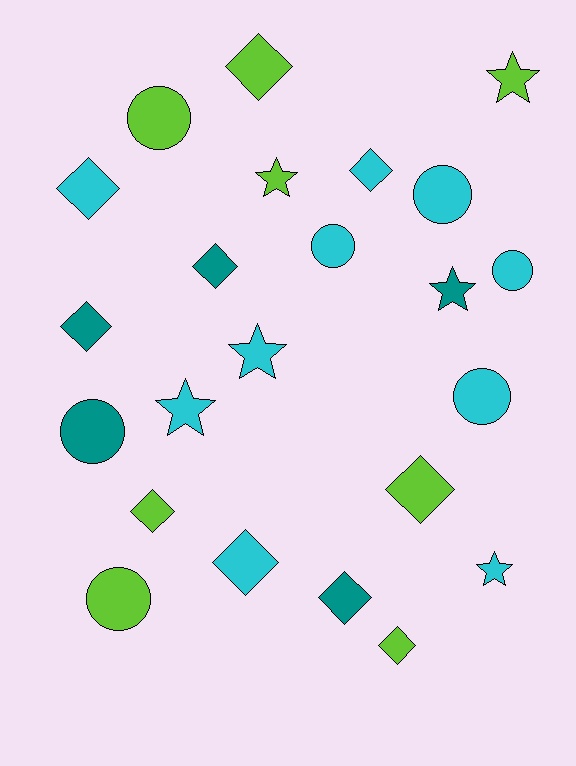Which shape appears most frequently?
Diamond, with 10 objects.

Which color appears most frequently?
Cyan, with 10 objects.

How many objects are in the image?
There are 23 objects.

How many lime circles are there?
There are 2 lime circles.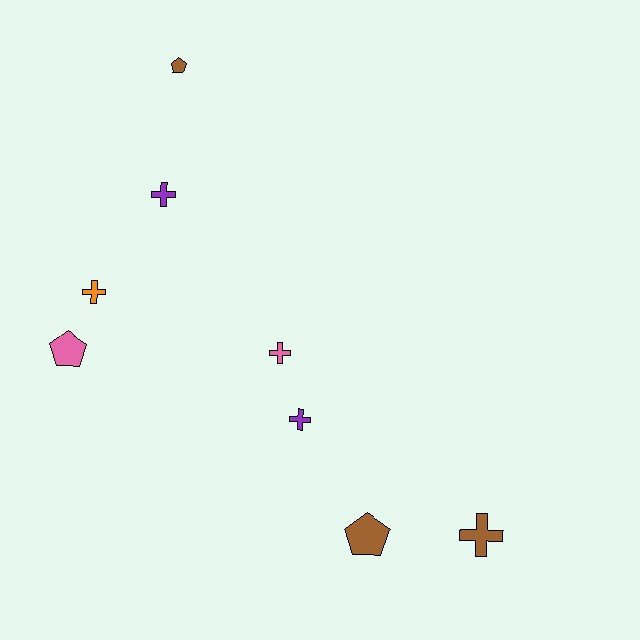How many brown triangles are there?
There are no brown triangles.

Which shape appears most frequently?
Cross, with 5 objects.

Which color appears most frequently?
Brown, with 3 objects.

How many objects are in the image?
There are 8 objects.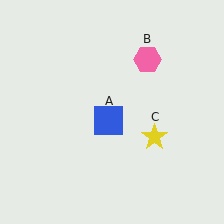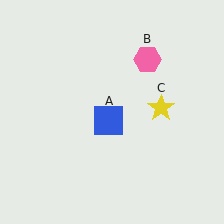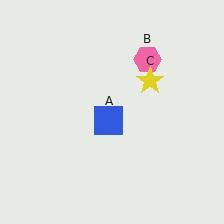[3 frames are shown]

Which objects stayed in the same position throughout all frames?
Blue square (object A) and pink hexagon (object B) remained stationary.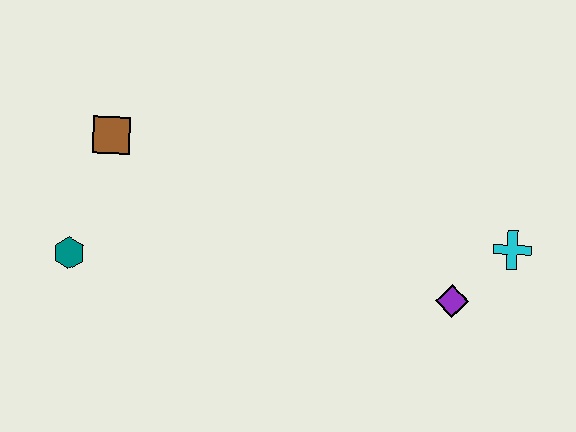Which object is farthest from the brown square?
The cyan cross is farthest from the brown square.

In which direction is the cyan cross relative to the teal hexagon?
The cyan cross is to the right of the teal hexagon.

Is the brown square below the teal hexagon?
No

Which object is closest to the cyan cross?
The purple diamond is closest to the cyan cross.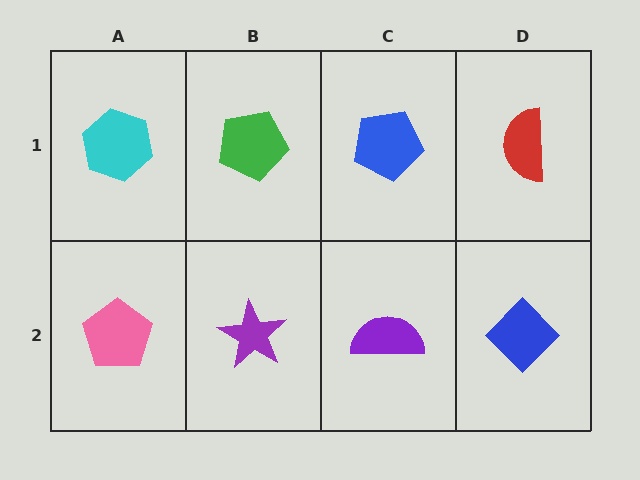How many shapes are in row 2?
4 shapes.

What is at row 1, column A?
A cyan hexagon.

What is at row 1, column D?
A red semicircle.